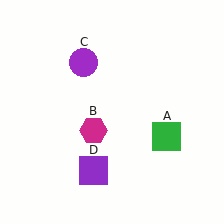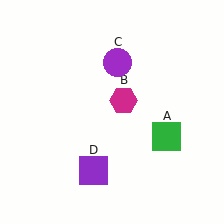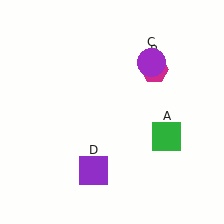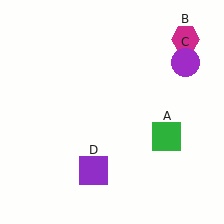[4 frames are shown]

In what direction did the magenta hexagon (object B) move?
The magenta hexagon (object B) moved up and to the right.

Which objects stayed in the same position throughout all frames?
Green square (object A) and purple square (object D) remained stationary.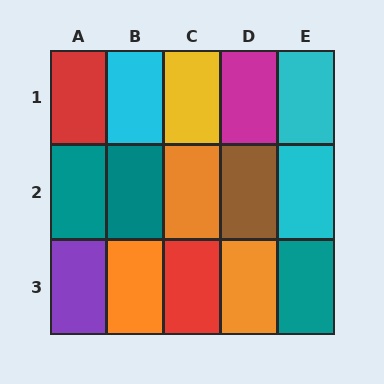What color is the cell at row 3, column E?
Teal.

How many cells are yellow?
1 cell is yellow.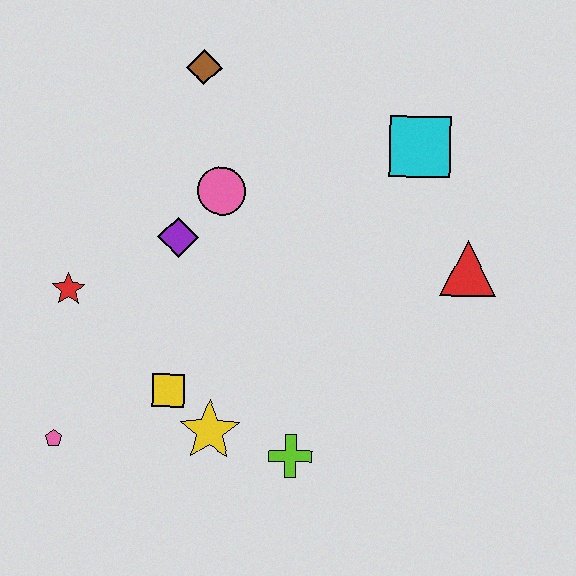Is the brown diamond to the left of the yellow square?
No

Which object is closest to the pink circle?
The purple diamond is closest to the pink circle.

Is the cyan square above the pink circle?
Yes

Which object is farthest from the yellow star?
The brown diamond is farthest from the yellow star.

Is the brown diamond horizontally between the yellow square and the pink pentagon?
No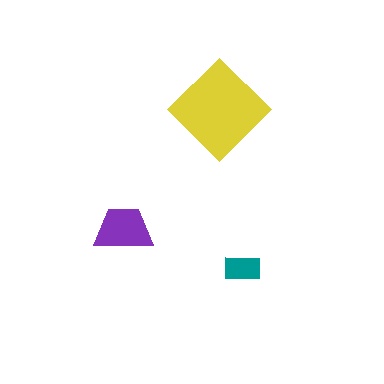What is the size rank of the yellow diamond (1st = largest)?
1st.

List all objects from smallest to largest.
The teal rectangle, the purple trapezoid, the yellow diamond.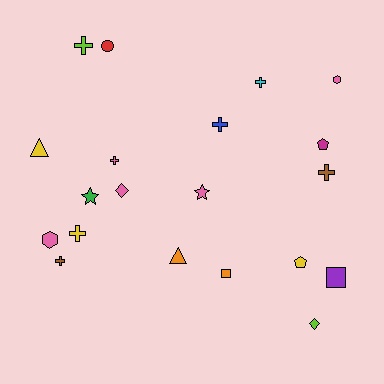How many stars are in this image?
There are 2 stars.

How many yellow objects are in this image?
There are 3 yellow objects.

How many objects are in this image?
There are 20 objects.